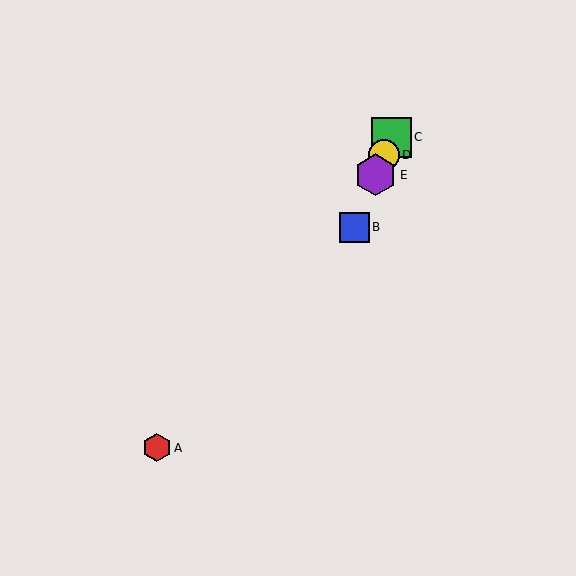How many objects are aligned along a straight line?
4 objects (B, C, D, E) are aligned along a straight line.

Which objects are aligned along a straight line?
Objects B, C, D, E are aligned along a straight line.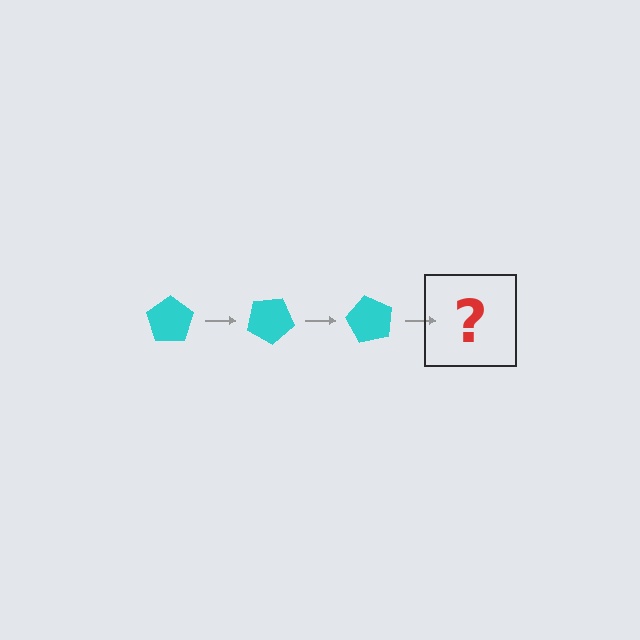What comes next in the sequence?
The next element should be a cyan pentagon rotated 90 degrees.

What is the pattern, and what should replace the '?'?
The pattern is that the pentagon rotates 30 degrees each step. The '?' should be a cyan pentagon rotated 90 degrees.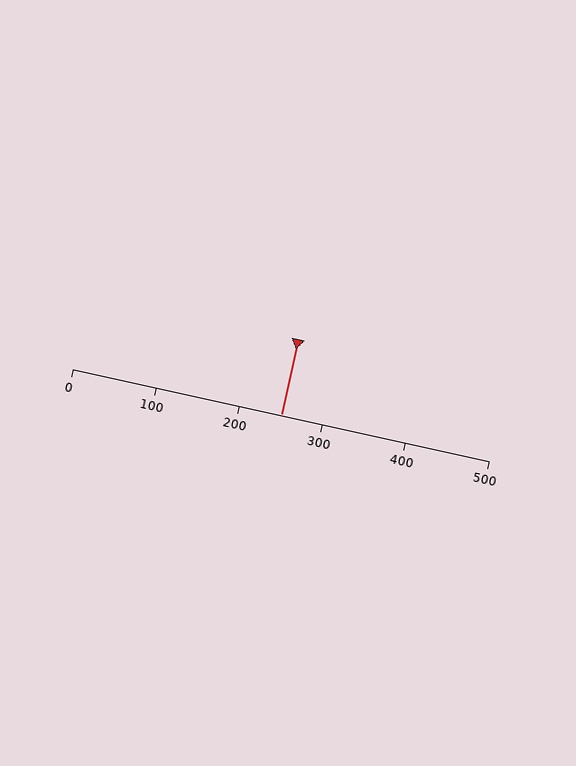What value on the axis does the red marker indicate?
The marker indicates approximately 250.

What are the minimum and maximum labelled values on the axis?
The axis runs from 0 to 500.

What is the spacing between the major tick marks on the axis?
The major ticks are spaced 100 apart.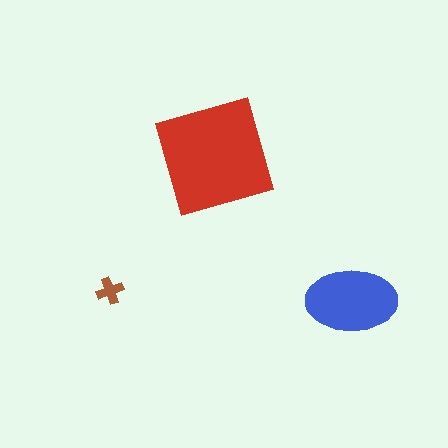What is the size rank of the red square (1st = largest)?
1st.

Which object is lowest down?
The blue ellipse is bottommost.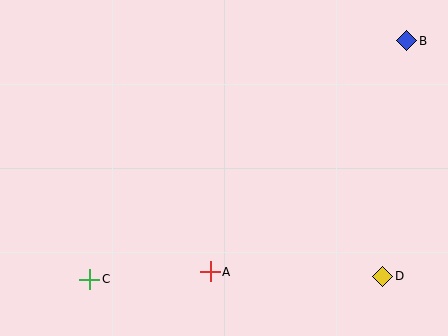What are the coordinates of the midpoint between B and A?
The midpoint between B and A is at (309, 156).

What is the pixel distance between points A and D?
The distance between A and D is 173 pixels.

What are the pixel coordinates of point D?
Point D is at (383, 276).